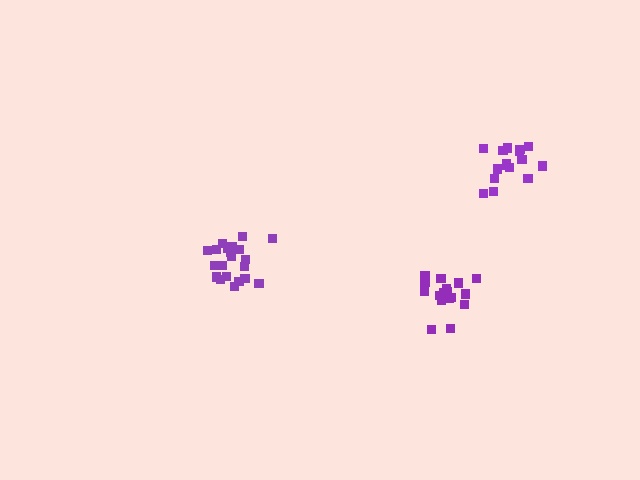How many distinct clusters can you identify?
There are 3 distinct clusters.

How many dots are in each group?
Group 1: 18 dots, Group 2: 18 dots, Group 3: 21 dots (57 total).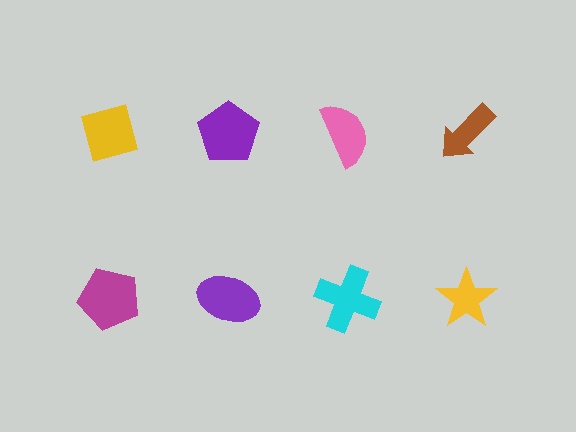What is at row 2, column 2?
A purple ellipse.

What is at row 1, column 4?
A brown arrow.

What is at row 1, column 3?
A pink semicircle.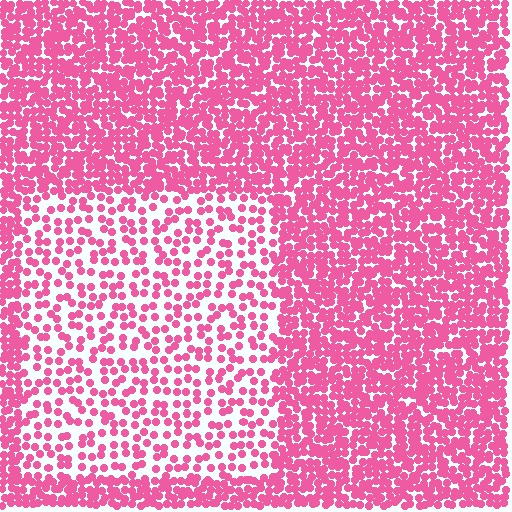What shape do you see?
I see a rectangle.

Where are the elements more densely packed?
The elements are more densely packed outside the rectangle boundary.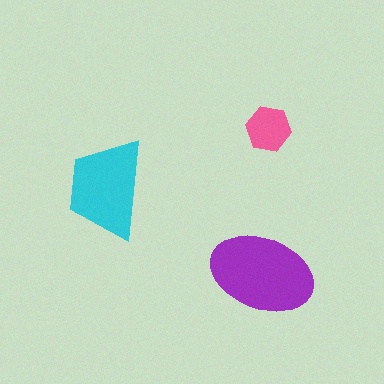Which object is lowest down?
The purple ellipse is bottommost.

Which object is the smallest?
The pink hexagon.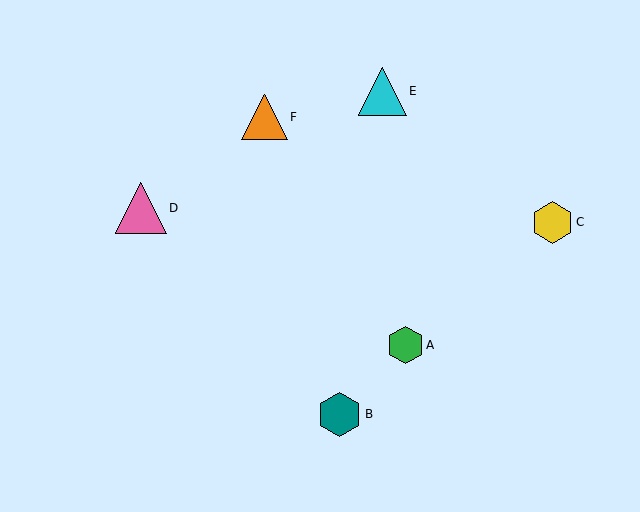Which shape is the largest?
The pink triangle (labeled D) is the largest.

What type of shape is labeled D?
Shape D is a pink triangle.